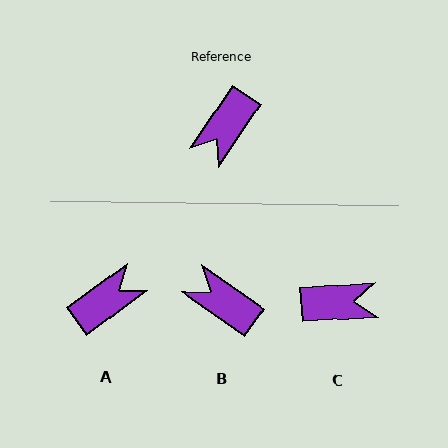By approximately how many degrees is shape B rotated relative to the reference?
Approximately 91 degrees clockwise.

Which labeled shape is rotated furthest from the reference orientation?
A, about 160 degrees away.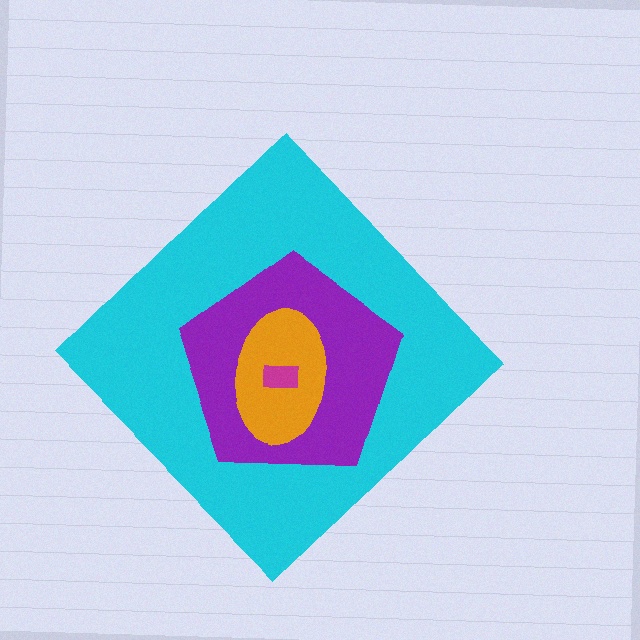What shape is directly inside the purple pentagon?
The orange ellipse.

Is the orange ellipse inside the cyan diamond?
Yes.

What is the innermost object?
The magenta rectangle.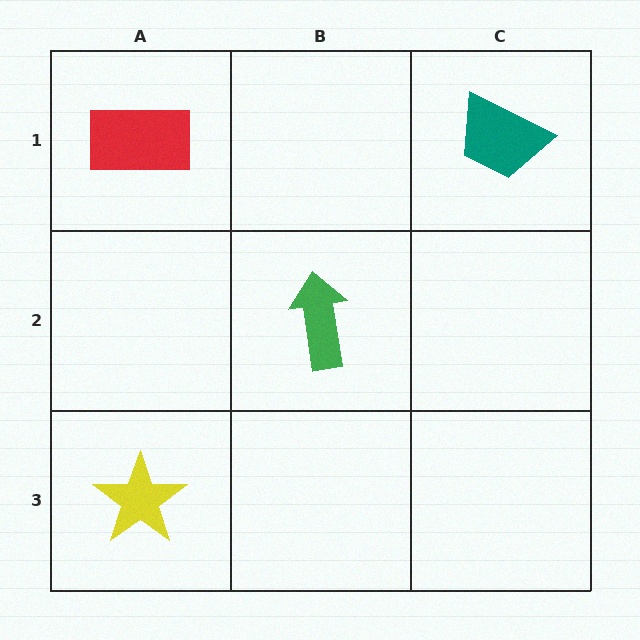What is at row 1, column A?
A red rectangle.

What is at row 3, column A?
A yellow star.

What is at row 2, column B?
A green arrow.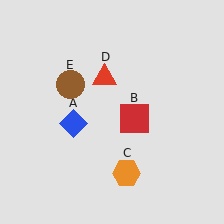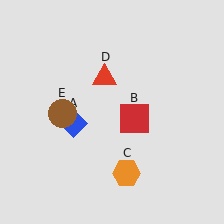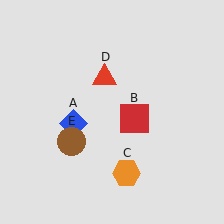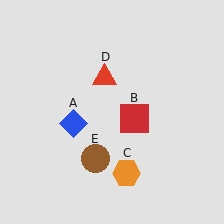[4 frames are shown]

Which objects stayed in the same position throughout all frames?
Blue diamond (object A) and red square (object B) and orange hexagon (object C) and red triangle (object D) remained stationary.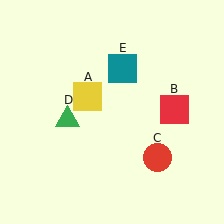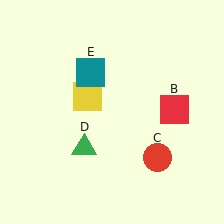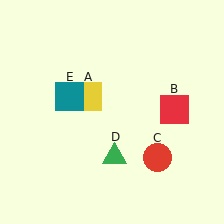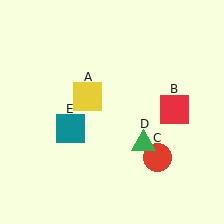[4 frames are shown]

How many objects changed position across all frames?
2 objects changed position: green triangle (object D), teal square (object E).